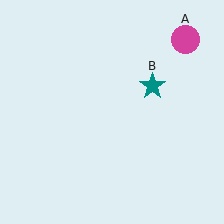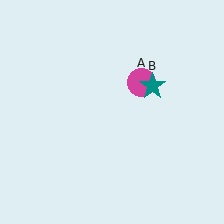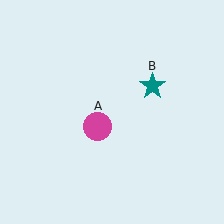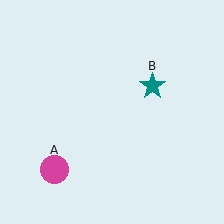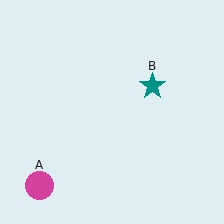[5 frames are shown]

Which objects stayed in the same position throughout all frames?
Teal star (object B) remained stationary.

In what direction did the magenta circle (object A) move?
The magenta circle (object A) moved down and to the left.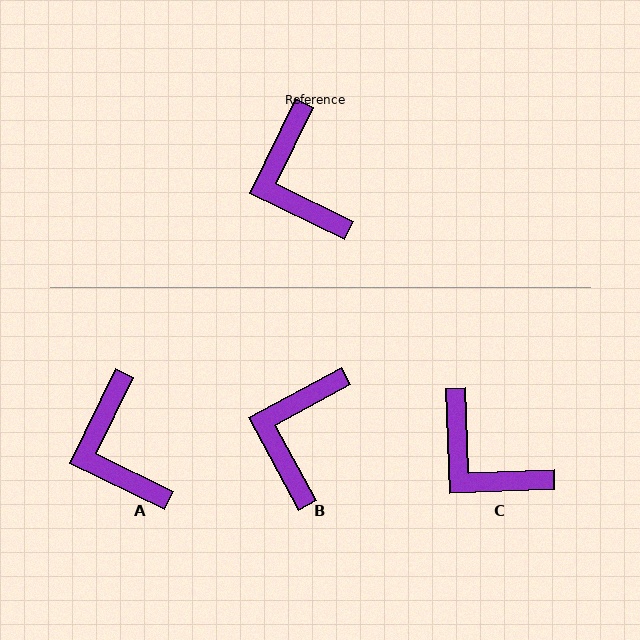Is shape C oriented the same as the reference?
No, it is off by about 28 degrees.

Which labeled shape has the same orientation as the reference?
A.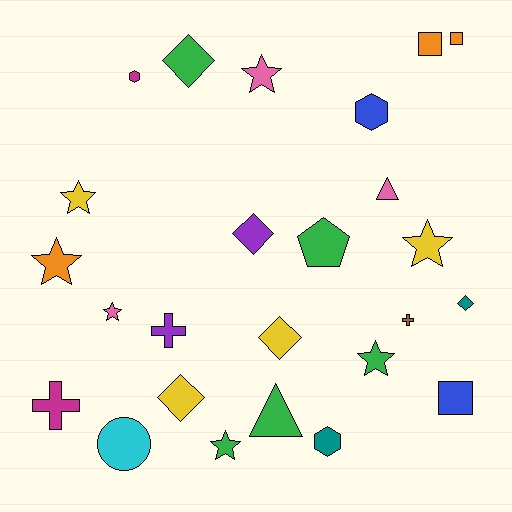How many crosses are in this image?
There are 3 crosses.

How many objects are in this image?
There are 25 objects.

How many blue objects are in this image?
There are 2 blue objects.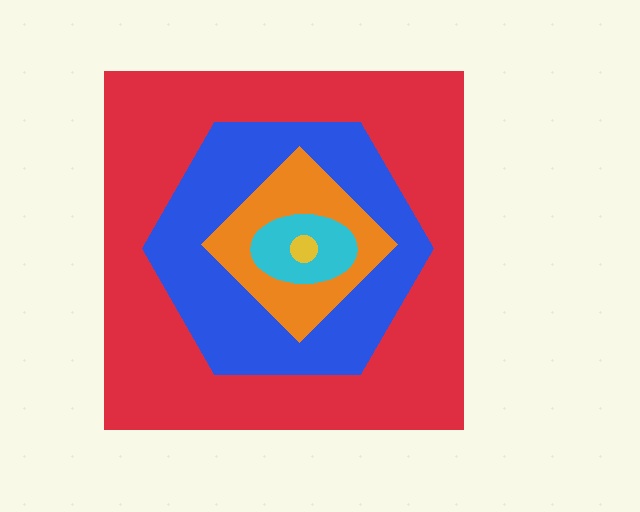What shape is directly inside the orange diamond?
The cyan ellipse.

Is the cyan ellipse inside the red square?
Yes.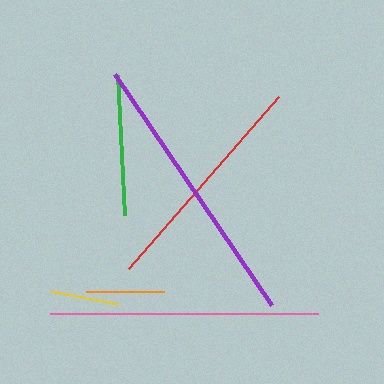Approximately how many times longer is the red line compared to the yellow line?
The red line is approximately 3.3 times the length of the yellow line.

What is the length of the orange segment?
The orange segment is approximately 78 pixels long.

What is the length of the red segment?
The red segment is approximately 228 pixels long.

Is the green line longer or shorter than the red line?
The red line is longer than the green line.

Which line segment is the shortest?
The yellow line is the shortest at approximately 68 pixels.